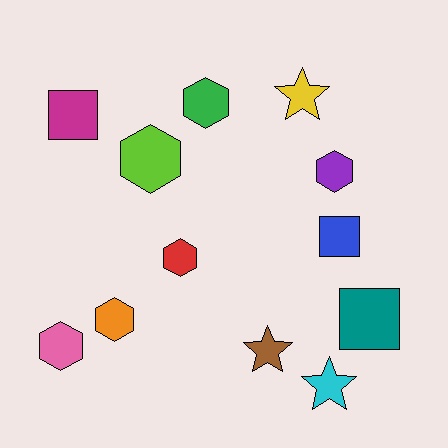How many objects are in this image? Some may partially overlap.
There are 12 objects.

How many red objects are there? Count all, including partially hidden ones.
There is 1 red object.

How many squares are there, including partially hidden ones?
There are 3 squares.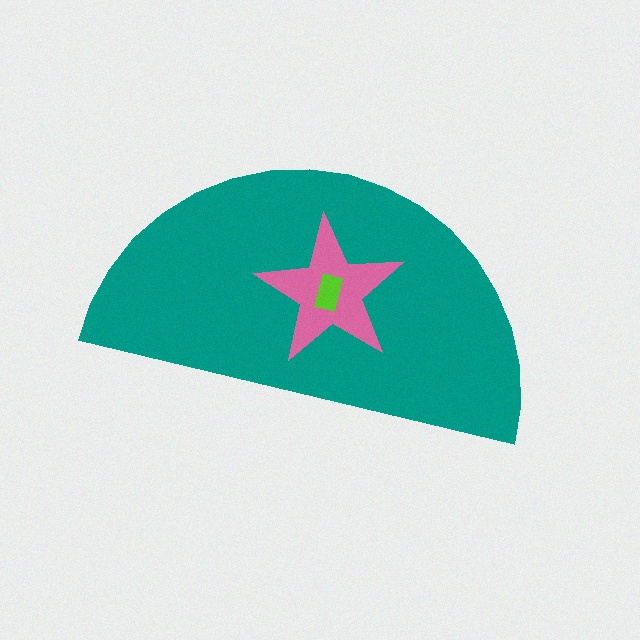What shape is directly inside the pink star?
The lime rectangle.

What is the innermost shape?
The lime rectangle.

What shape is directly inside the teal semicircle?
The pink star.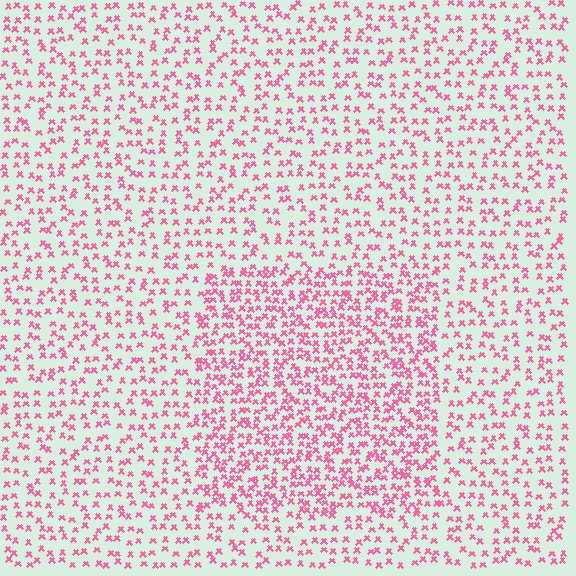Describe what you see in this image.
The image contains small pink elements arranged at two different densities. A rectangle-shaped region is visible where the elements are more densely packed than the surrounding area.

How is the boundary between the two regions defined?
The boundary is defined by a change in element density (approximately 1.8x ratio). All elements are the same color, size, and shape.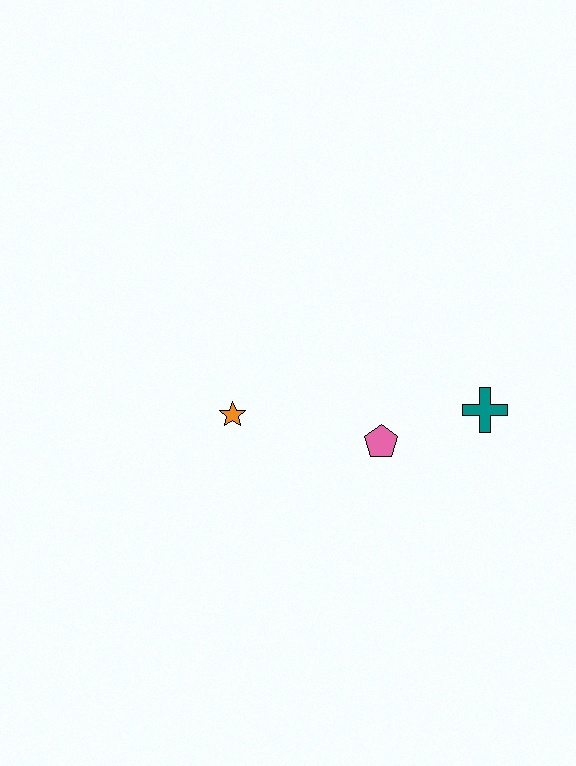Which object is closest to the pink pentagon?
The teal cross is closest to the pink pentagon.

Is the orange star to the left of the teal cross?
Yes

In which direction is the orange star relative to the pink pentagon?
The orange star is to the left of the pink pentagon.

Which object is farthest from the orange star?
The teal cross is farthest from the orange star.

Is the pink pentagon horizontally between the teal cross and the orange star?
Yes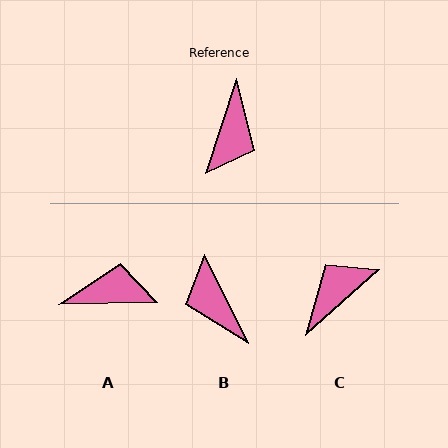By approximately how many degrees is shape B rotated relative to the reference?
Approximately 136 degrees clockwise.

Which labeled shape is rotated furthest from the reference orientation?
C, about 150 degrees away.